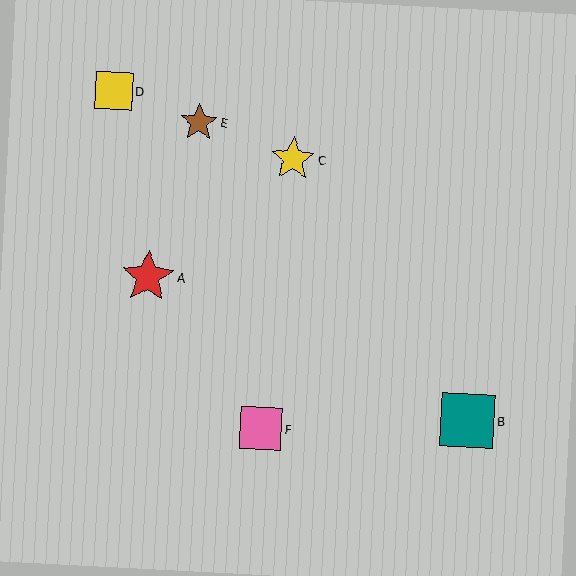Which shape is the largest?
The teal square (labeled B) is the largest.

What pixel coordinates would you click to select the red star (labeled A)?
Click at (148, 277) to select the red star A.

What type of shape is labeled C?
Shape C is a yellow star.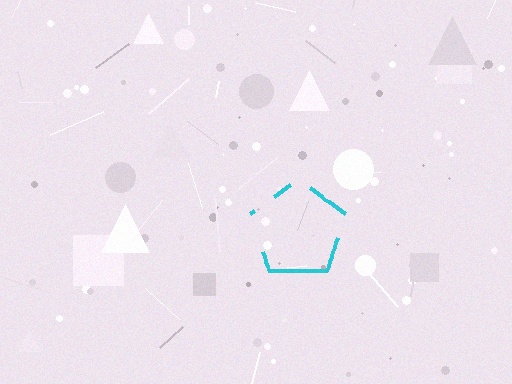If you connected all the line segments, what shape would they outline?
They would outline a pentagon.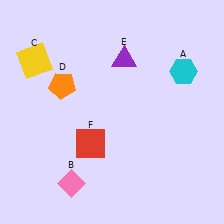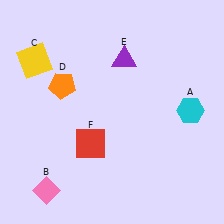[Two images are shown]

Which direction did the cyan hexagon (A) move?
The cyan hexagon (A) moved down.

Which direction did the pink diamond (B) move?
The pink diamond (B) moved left.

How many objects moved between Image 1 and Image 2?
2 objects moved between the two images.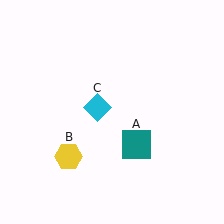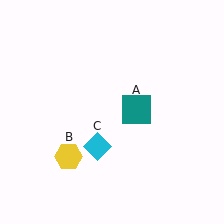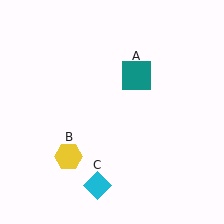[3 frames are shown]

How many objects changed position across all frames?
2 objects changed position: teal square (object A), cyan diamond (object C).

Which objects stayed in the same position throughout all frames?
Yellow hexagon (object B) remained stationary.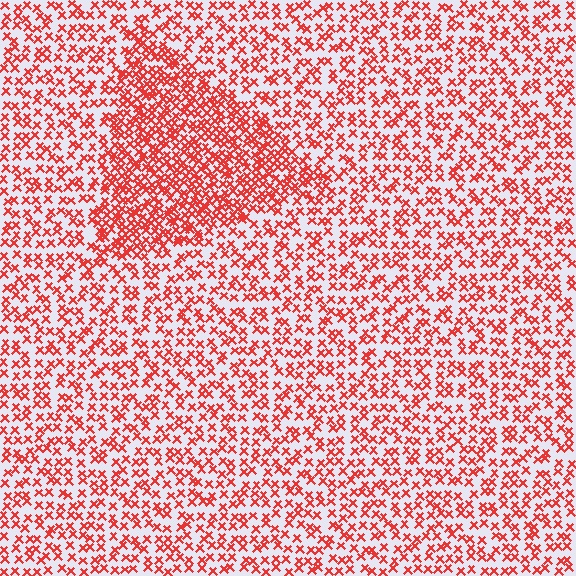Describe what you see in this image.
The image contains small red elements arranged at two different densities. A triangle-shaped region is visible where the elements are more densely packed than the surrounding area.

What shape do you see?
I see a triangle.